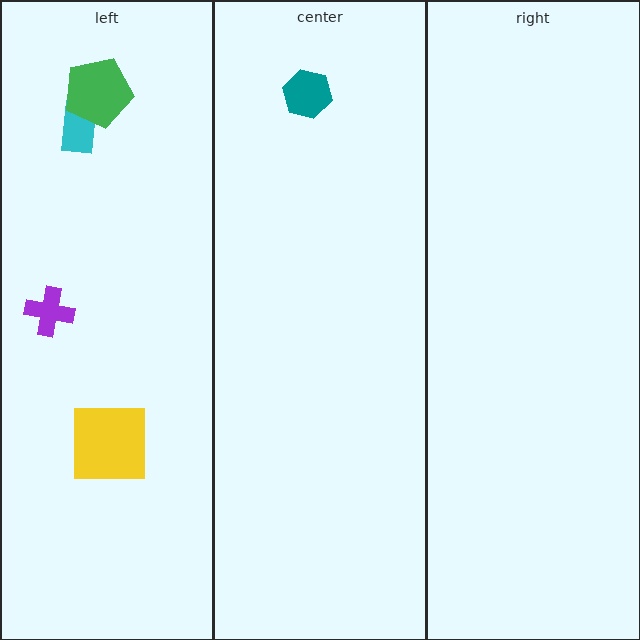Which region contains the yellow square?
The left region.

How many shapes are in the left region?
4.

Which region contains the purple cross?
The left region.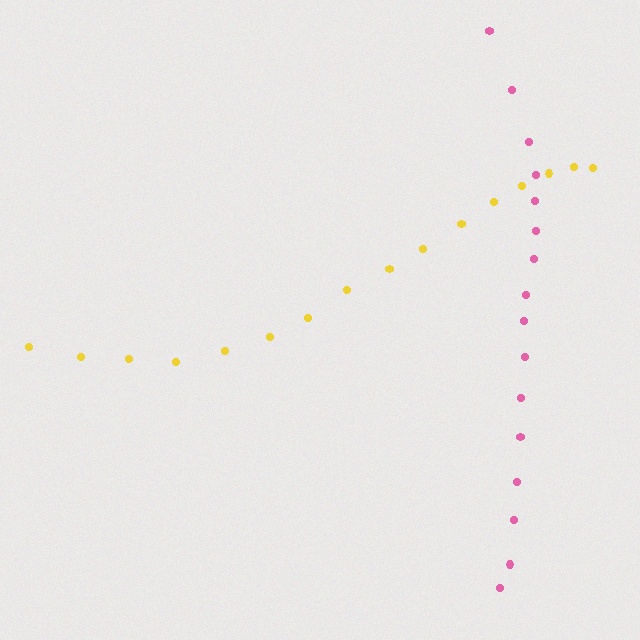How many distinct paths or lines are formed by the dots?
There are 2 distinct paths.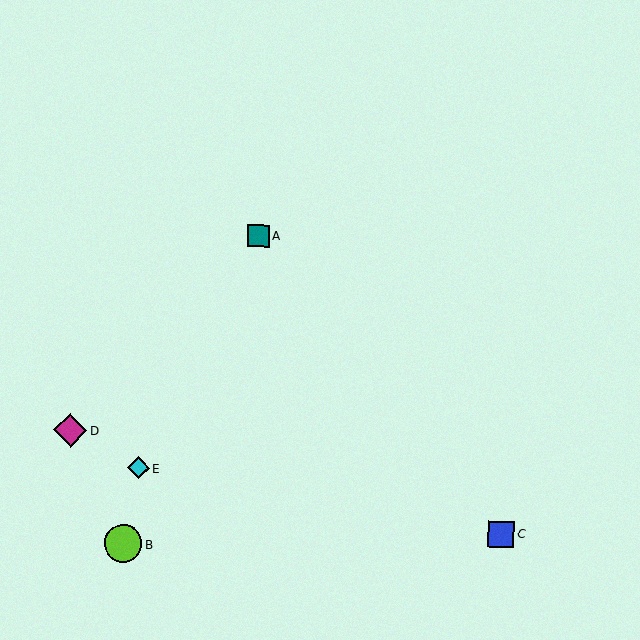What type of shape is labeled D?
Shape D is a magenta diamond.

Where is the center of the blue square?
The center of the blue square is at (501, 534).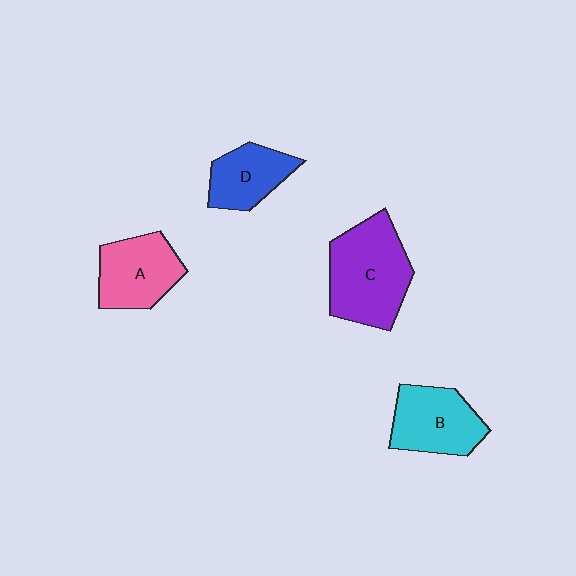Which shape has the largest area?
Shape C (purple).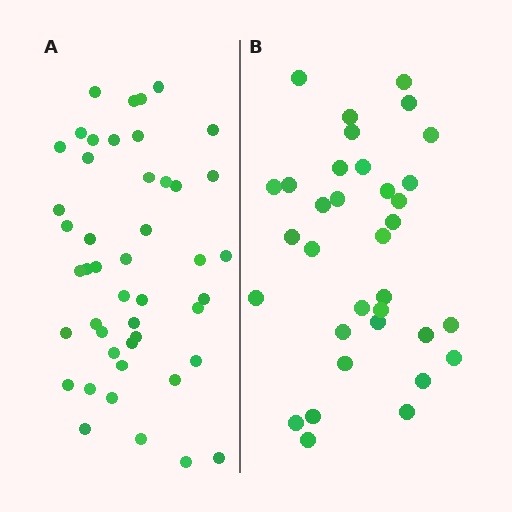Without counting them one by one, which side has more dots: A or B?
Region A (the left region) has more dots.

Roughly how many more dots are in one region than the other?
Region A has roughly 12 or so more dots than region B.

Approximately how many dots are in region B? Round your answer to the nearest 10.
About 30 dots. (The exact count is 34, which rounds to 30.)